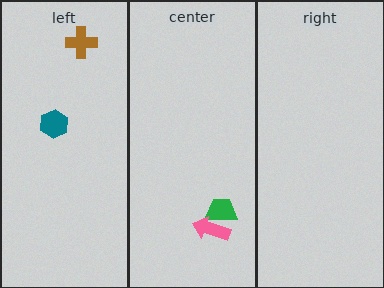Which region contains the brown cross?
The left region.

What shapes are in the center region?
The green trapezoid, the pink arrow.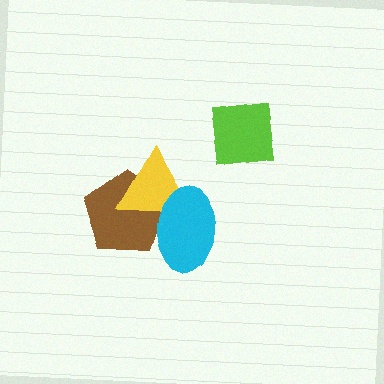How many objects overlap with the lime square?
0 objects overlap with the lime square.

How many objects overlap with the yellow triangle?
2 objects overlap with the yellow triangle.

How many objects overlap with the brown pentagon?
2 objects overlap with the brown pentagon.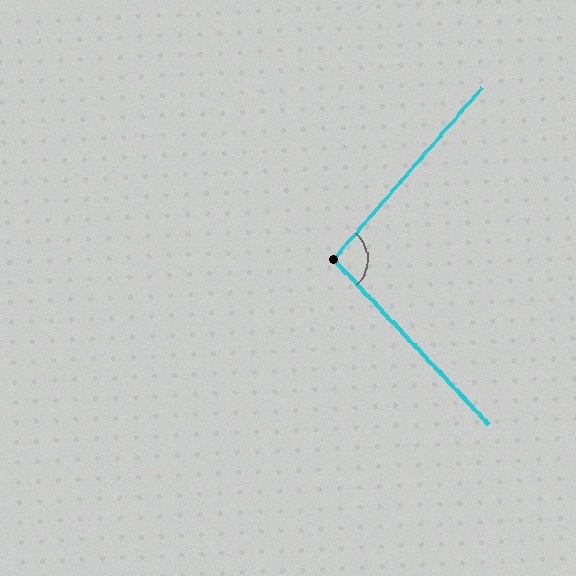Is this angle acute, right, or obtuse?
It is obtuse.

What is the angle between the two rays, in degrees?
Approximately 96 degrees.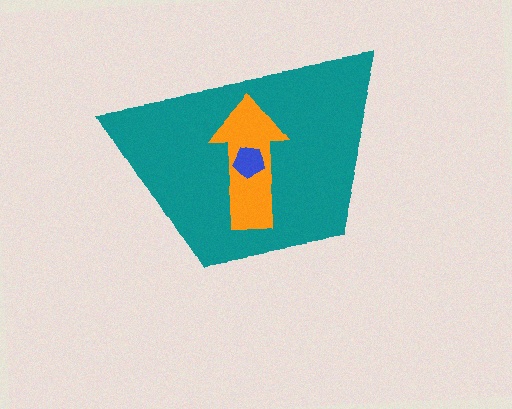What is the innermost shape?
The blue pentagon.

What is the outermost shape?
The teal trapezoid.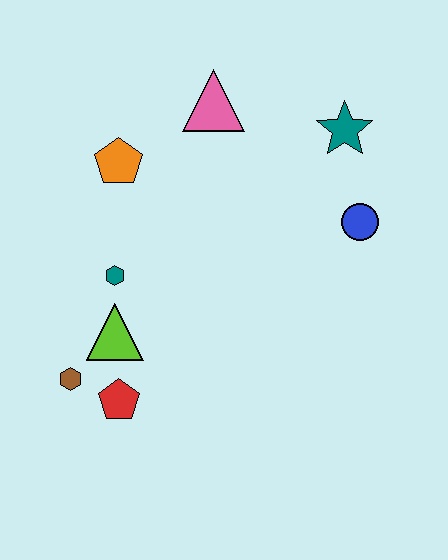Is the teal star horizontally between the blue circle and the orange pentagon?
Yes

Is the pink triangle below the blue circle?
No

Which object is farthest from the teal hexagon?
The teal star is farthest from the teal hexagon.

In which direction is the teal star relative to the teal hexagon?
The teal star is to the right of the teal hexagon.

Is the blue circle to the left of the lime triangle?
No